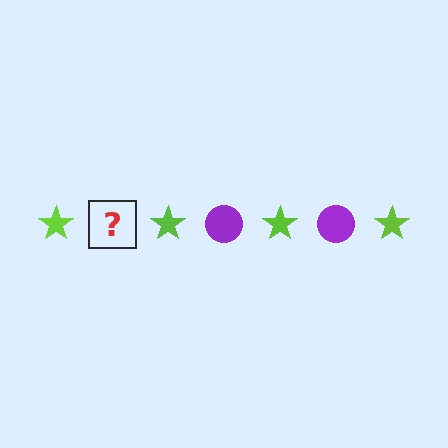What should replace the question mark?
The question mark should be replaced with a purple circle.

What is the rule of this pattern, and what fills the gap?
The rule is that the pattern alternates between lime star and purple circle. The gap should be filled with a purple circle.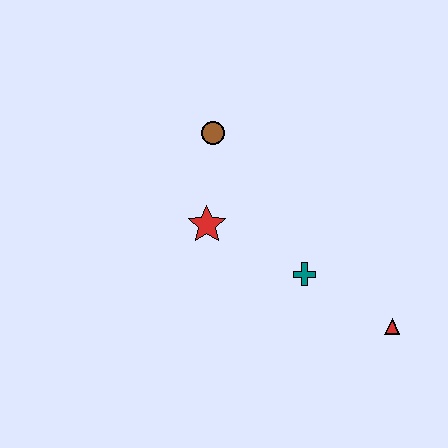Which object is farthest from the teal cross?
The brown circle is farthest from the teal cross.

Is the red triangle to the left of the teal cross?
No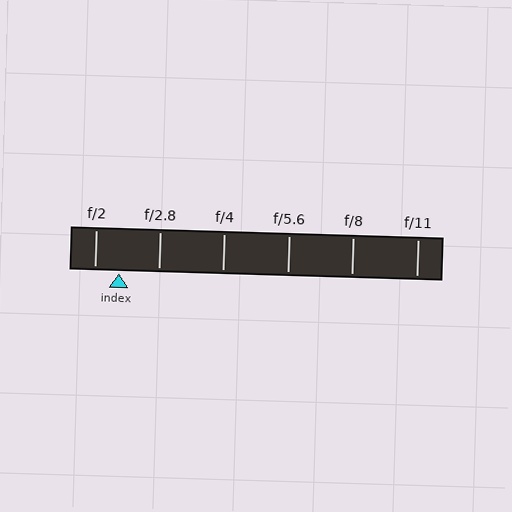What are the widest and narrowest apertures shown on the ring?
The widest aperture shown is f/2 and the narrowest is f/11.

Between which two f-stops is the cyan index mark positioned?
The index mark is between f/2 and f/2.8.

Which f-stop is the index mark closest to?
The index mark is closest to f/2.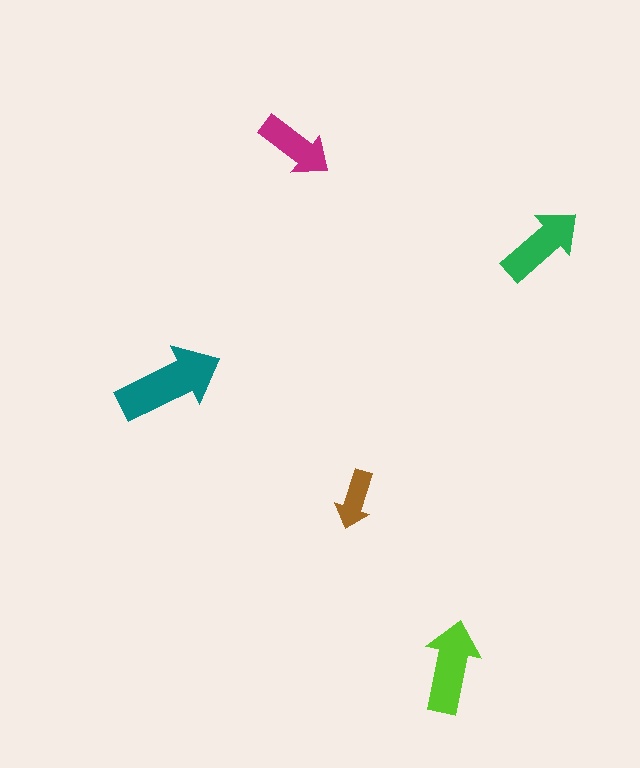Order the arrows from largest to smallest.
the teal one, the lime one, the green one, the magenta one, the brown one.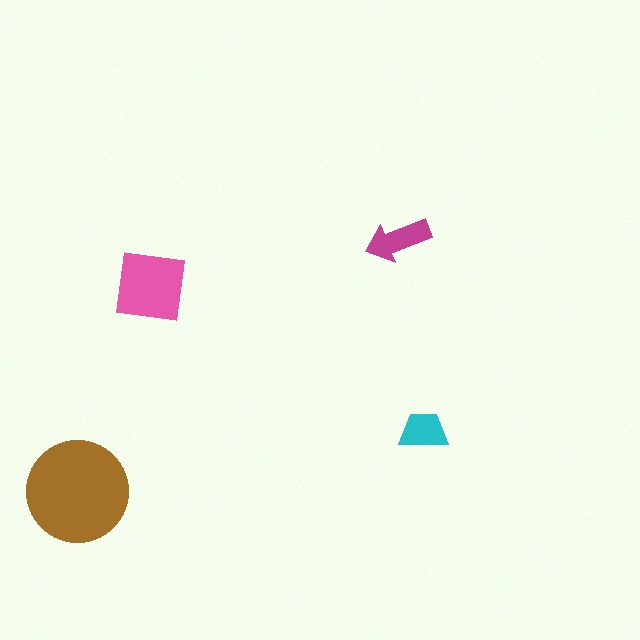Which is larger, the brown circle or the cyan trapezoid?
The brown circle.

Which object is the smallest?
The cyan trapezoid.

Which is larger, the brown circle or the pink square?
The brown circle.